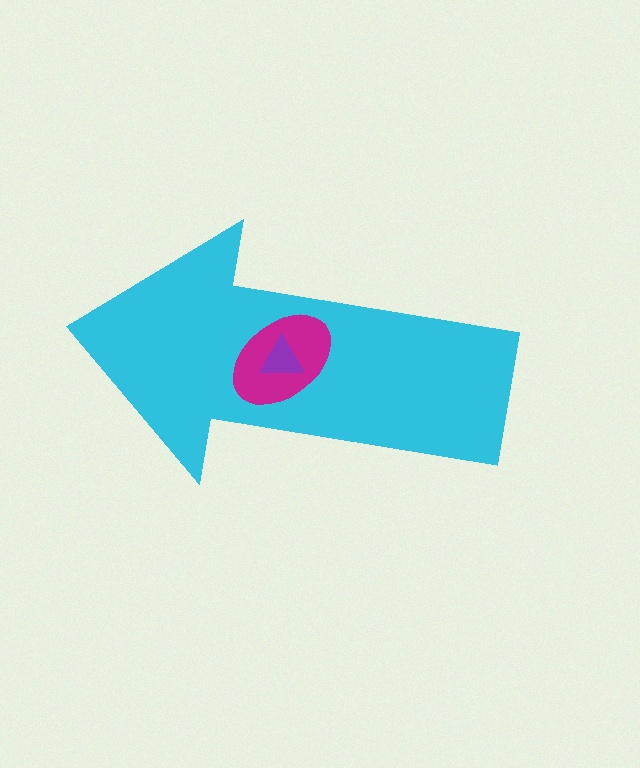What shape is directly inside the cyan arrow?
The magenta ellipse.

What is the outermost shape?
The cyan arrow.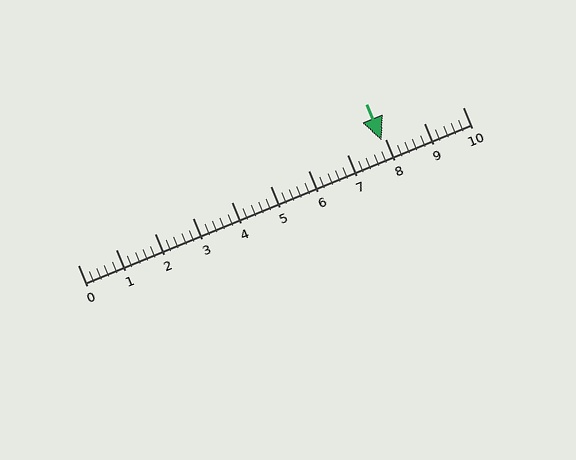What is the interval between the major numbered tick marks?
The major tick marks are spaced 1 units apart.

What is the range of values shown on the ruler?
The ruler shows values from 0 to 10.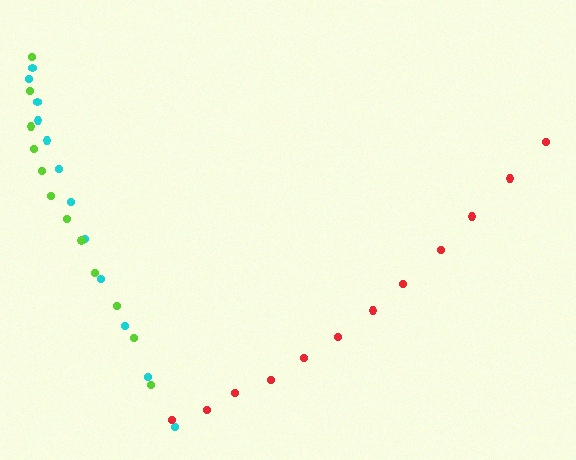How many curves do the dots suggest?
There are 3 distinct paths.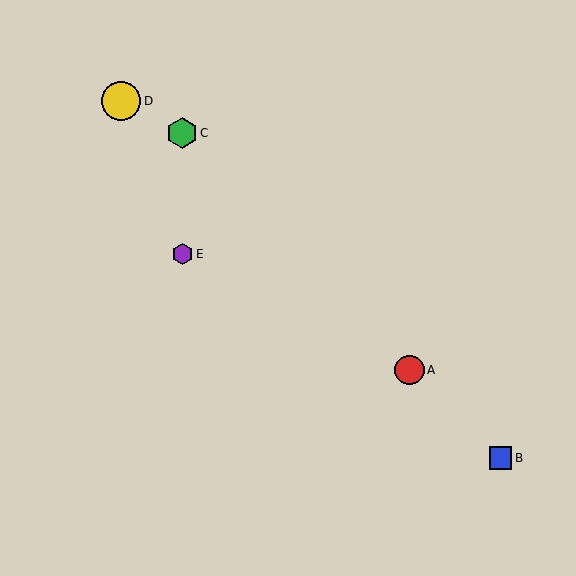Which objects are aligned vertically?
Objects C, E are aligned vertically.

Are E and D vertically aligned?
No, E is at x≈182 and D is at x≈121.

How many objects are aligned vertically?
2 objects (C, E) are aligned vertically.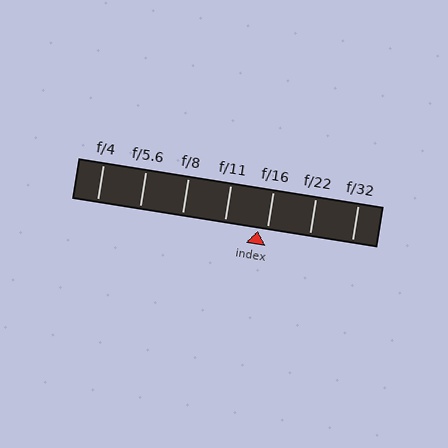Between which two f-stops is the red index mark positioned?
The index mark is between f/11 and f/16.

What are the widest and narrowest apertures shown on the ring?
The widest aperture shown is f/4 and the narrowest is f/32.